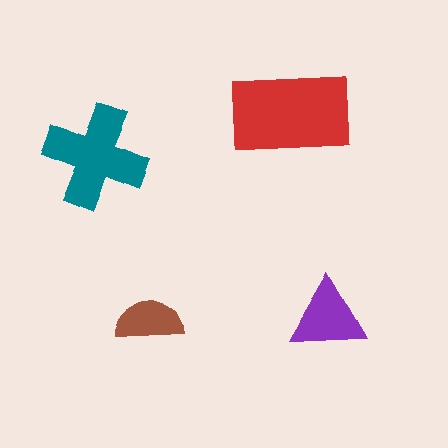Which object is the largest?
The red rectangle.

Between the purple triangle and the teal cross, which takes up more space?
The teal cross.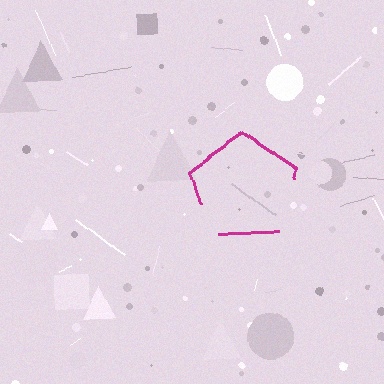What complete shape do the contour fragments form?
The contour fragments form a pentagon.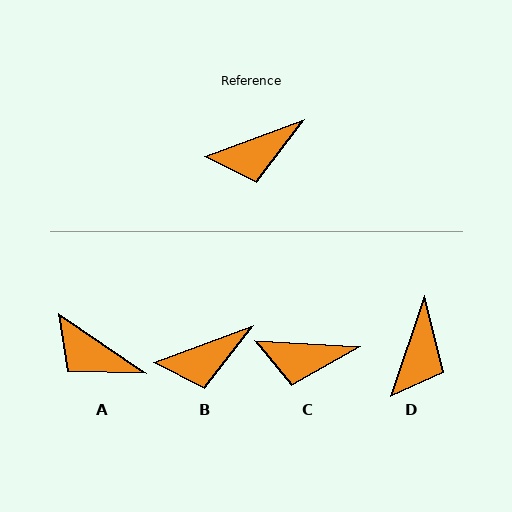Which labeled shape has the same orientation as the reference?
B.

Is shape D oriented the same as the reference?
No, it is off by about 51 degrees.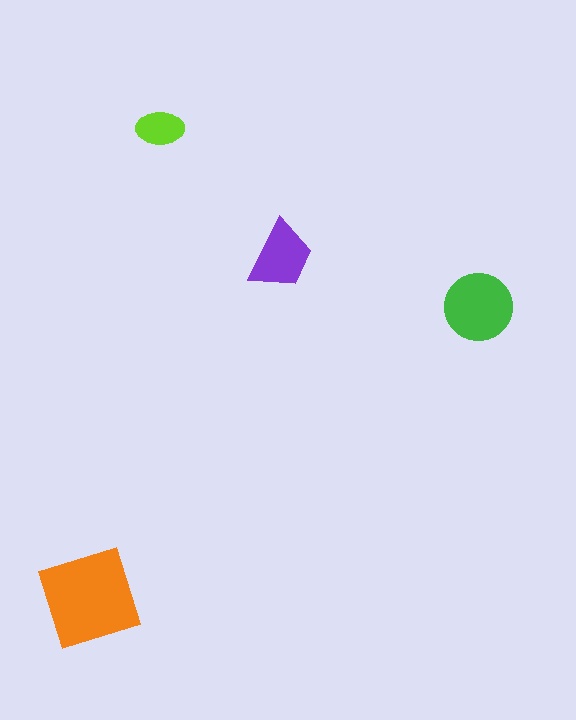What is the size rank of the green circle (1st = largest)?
2nd.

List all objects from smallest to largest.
The lime ellipse, the purple trapezoid, the green circle, the orange square.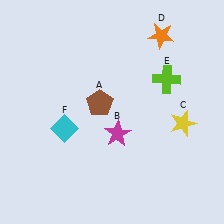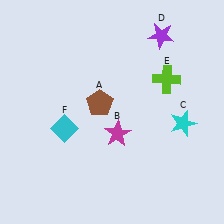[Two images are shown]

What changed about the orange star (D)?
In Image 1, D is orange. In Image 2, it changed to purple.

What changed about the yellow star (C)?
In Image 1, C is yellow. In Image 2, it changed to cyan.